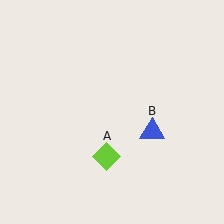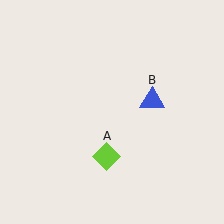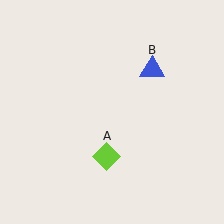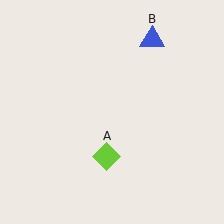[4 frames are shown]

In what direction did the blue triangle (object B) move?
The blue triangle (object B) moved up.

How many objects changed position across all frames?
1 object changed position: blue triangle (object B).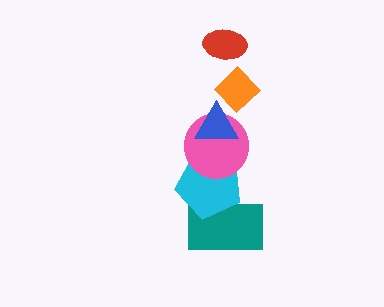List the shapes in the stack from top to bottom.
From top to bottom: the red ellipse, the orange diamond, the blue triangle, the pink circle, the cyan pentagon, the teal rectangle.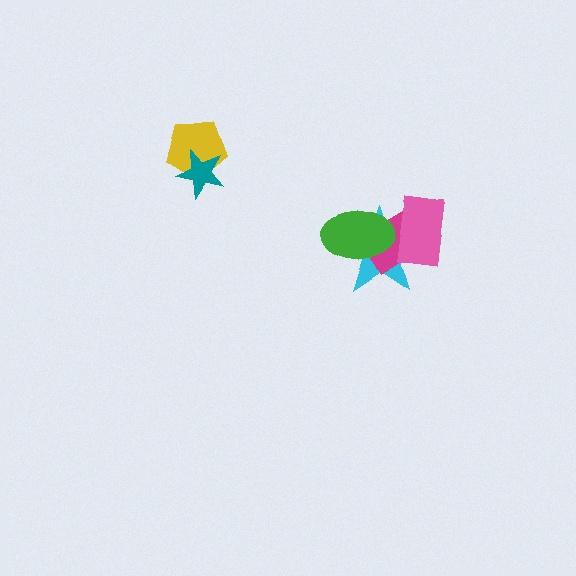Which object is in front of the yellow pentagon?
The teal star is in front of the yellow pentagon.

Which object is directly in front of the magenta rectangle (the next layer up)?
The green ellipse is directly in front of the magenta rectangle.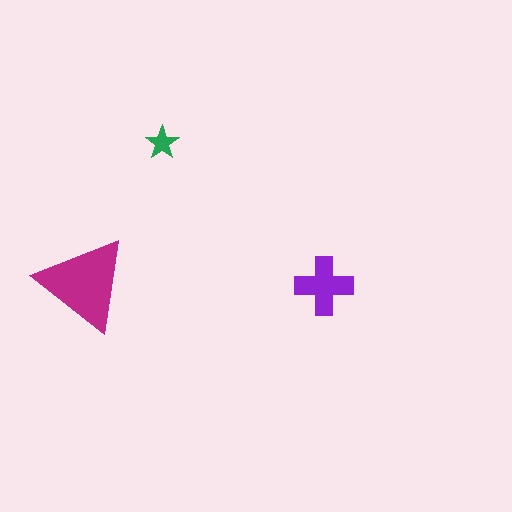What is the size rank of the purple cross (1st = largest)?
2nd.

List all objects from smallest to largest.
The green star, the purple cross, the magenta triangle.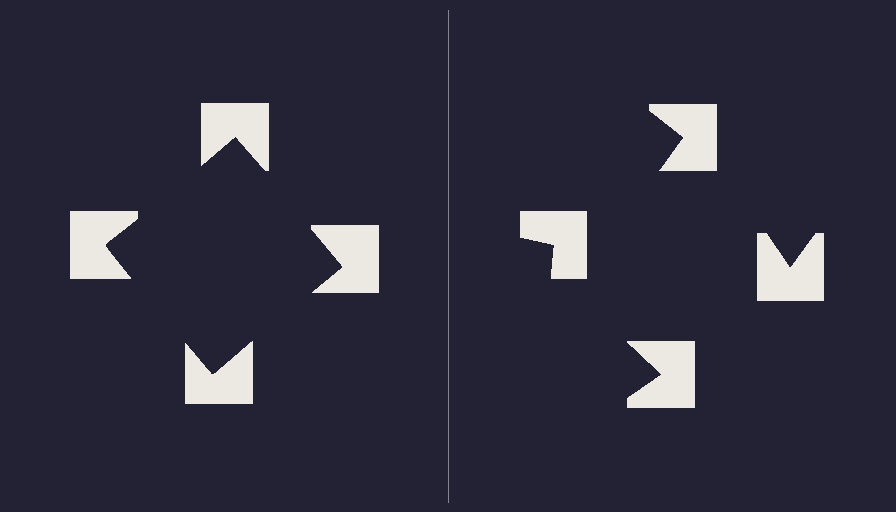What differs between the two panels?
The notched squares are positioned identically on both sides; only the wedge orientations differ. On the left they align to a square; on the right they are misaligned.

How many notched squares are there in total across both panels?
8 — 4 on each side.